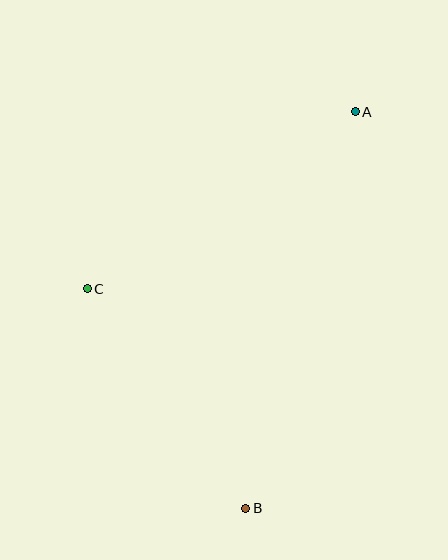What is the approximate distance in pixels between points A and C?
The distance between A and C is approximately 321 pixels.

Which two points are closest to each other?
Points B and C are closest to each other.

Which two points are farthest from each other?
Points A and B are farthest from each other.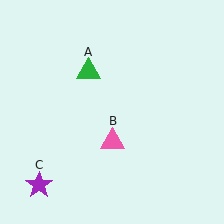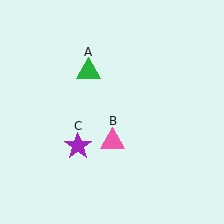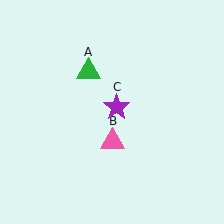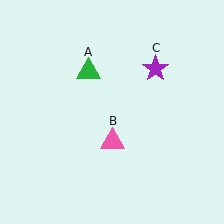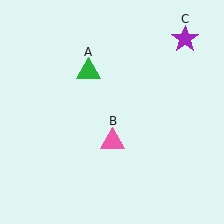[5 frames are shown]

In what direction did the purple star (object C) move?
The purple star (object C) moved up and to the right.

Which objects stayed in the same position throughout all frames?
Green triangle (object A) and pink triangle (object B) remained stationary.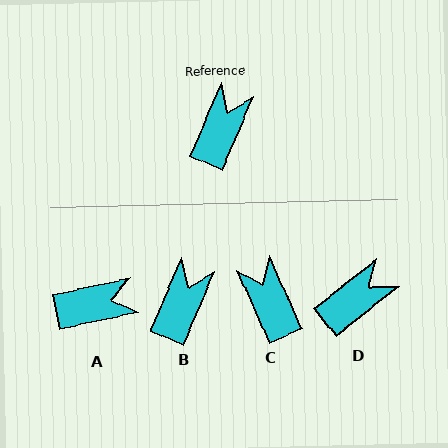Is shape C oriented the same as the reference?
No, it is off by about 47 degrees.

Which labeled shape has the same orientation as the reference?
B.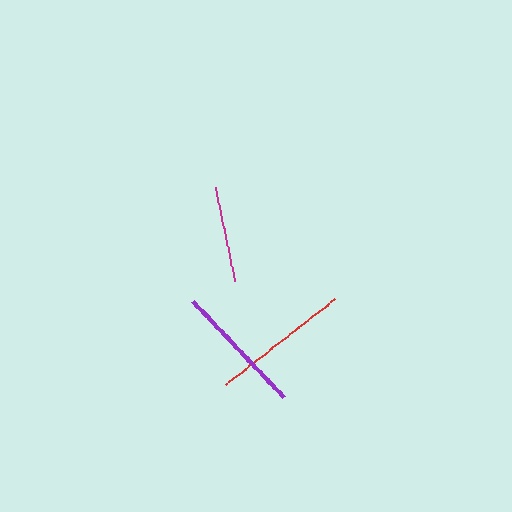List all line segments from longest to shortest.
From longest to shortest: red, purple, magenta.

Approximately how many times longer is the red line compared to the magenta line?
The red line is approximately 1.4 times the length of the magenta line.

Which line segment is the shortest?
The magenta line is the shortest at approximately 97 pixels.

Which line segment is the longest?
The red line is the longest at approximately 138 pixels.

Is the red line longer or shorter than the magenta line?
The red line is longer than the magenta line.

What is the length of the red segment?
The red segment is approximately 138 pixels long.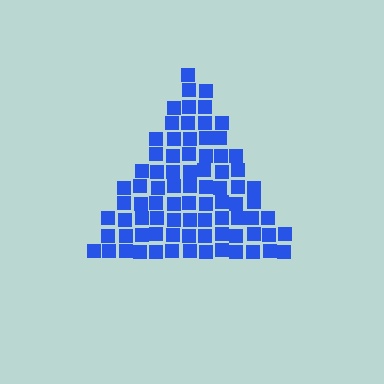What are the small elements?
The small elements are squares.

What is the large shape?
The large shape is a triangle.